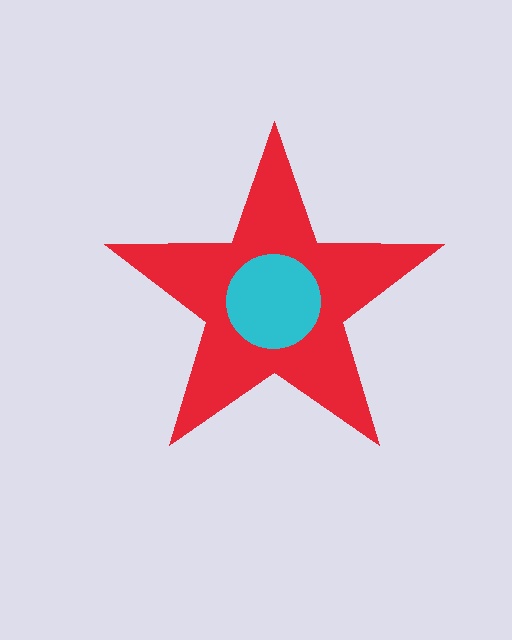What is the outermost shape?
The red star.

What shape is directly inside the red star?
The cyan circle.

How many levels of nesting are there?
2.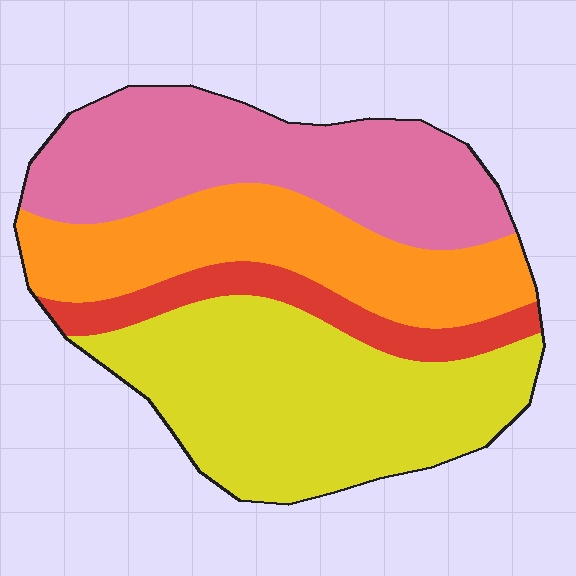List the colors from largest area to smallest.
From largest to smallest: yellow, pink, orange, red.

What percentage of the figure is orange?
Orange covers around 25% of the figure.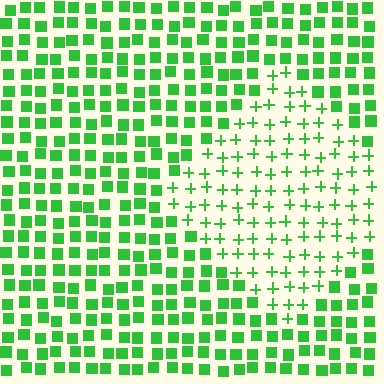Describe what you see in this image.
The image is filled with small green elements arranged in a uniform grid. A diamond-shaped region contains plus signs, while the surrounding area contains squares. The boundary is defined purely by the change in element shape.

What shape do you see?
I see a diamond.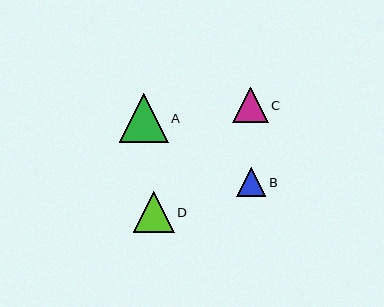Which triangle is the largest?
Triangle A is the largest with a size of approximately 49 pixels.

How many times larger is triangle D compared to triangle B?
Triangle D is approximately 1.4 times the size of triangle B.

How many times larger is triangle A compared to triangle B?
Triangle A is approximately 1.7 times the size of triangle B.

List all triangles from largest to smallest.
From largest to smallest: A, D, C, B.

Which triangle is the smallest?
Triangle B is the smallest with a size of approximately 29 pixels.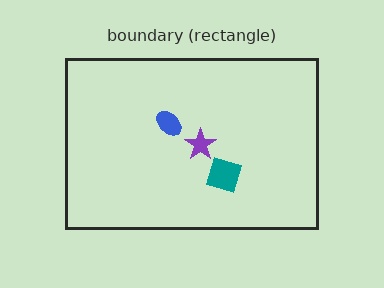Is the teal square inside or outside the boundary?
Inside.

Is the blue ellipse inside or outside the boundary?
Inside.